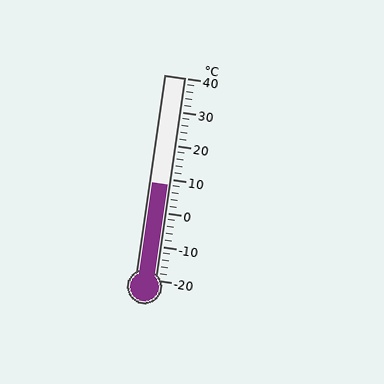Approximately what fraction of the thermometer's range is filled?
The thermometer is filled to approximately 45% of its range.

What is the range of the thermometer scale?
The thermometer scale ranges from -20°C to 40°C.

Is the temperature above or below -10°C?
The temperature is above -10°C.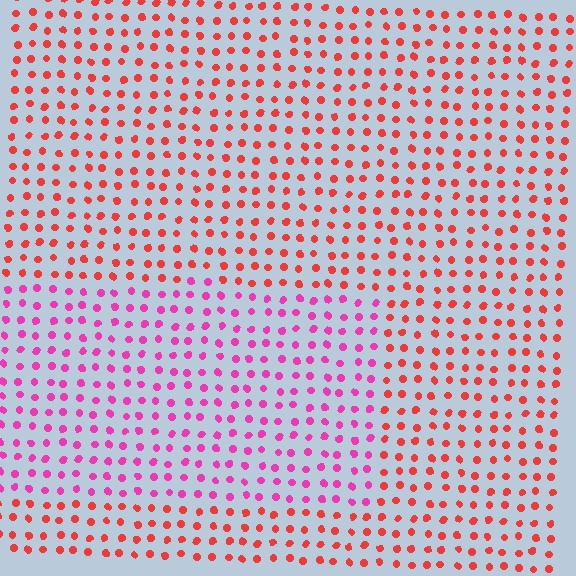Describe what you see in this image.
The image is filled with small red elements in a uniform arrangement. A rectangle-shaped region is visible where the elements are tinted to a slightly different hue, forming a subtle color boundary.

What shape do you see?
I see a rectangle.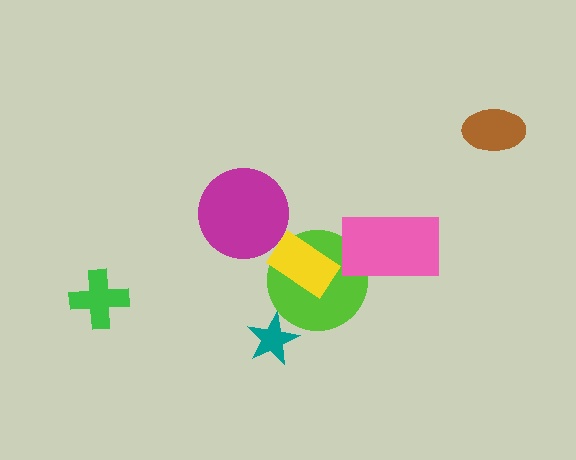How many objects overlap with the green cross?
0 objects overlap with the green cross.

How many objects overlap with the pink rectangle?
1 object overlaps with the pink rectangle.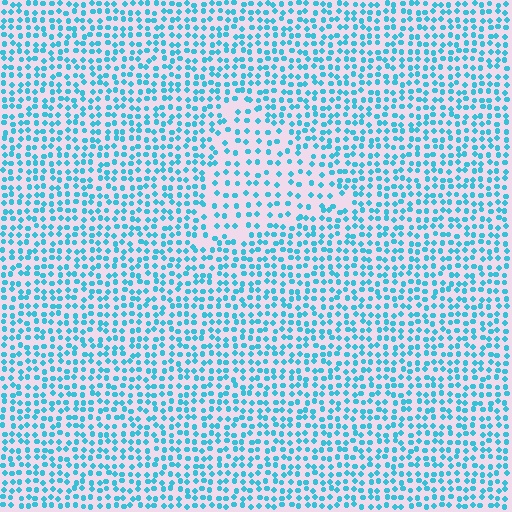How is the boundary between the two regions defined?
The boundary is defined by a change in element density (approximately 1.7x ratio). All elements are the same color, size, and shape.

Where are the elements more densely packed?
The elements are more densely packed outside the triangle boundary.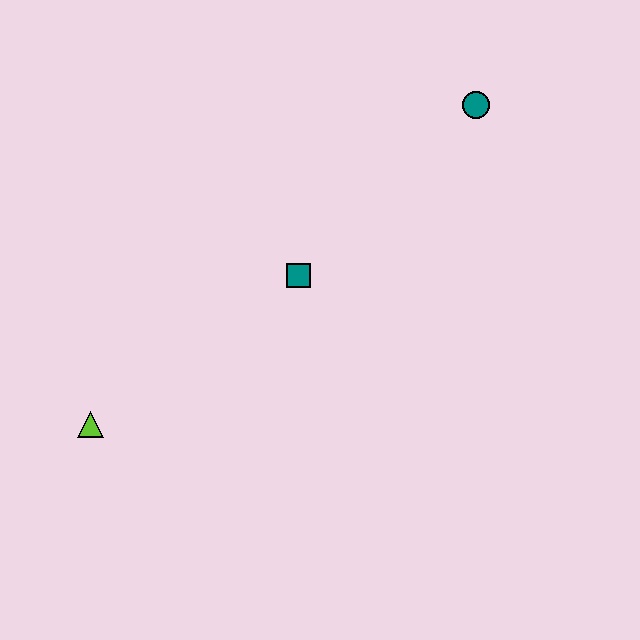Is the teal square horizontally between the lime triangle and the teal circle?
Yes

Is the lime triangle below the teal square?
Yes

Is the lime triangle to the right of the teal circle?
No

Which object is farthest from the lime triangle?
The teal circle is farthest from the lime triangle.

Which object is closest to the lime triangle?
The teal square is closest to the lime triangle.